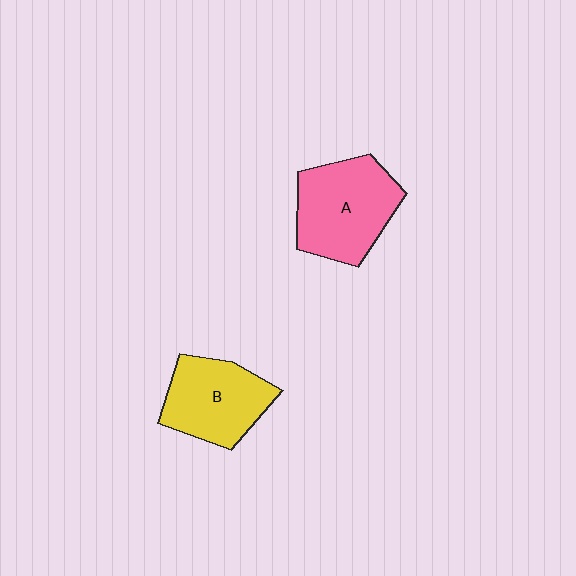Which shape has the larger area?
Shape A (pink).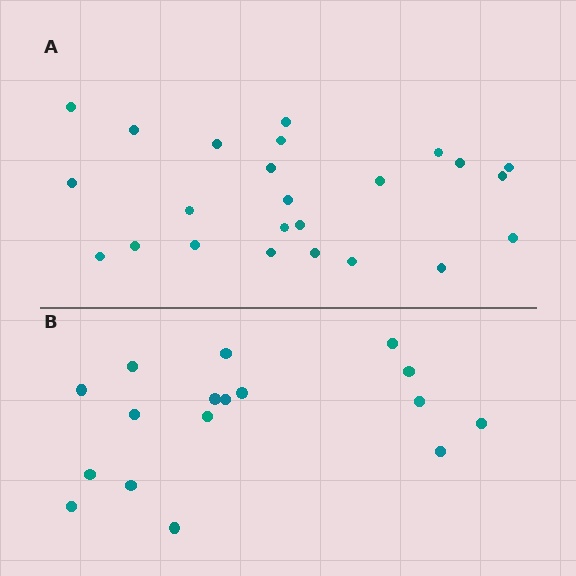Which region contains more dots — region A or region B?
Region A (the top region) has more dots.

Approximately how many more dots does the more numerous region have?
Region A has roughly 8 or so more dots than region B.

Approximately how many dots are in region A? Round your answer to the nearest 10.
About 20 dots. (The exact count is 24, which rounds to 20.)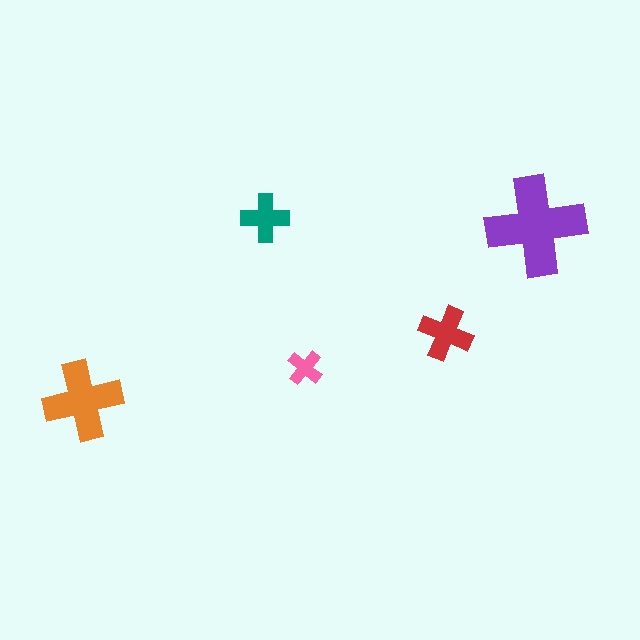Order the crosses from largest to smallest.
the purple one, the orange one, the red one, the teal one, the pink one.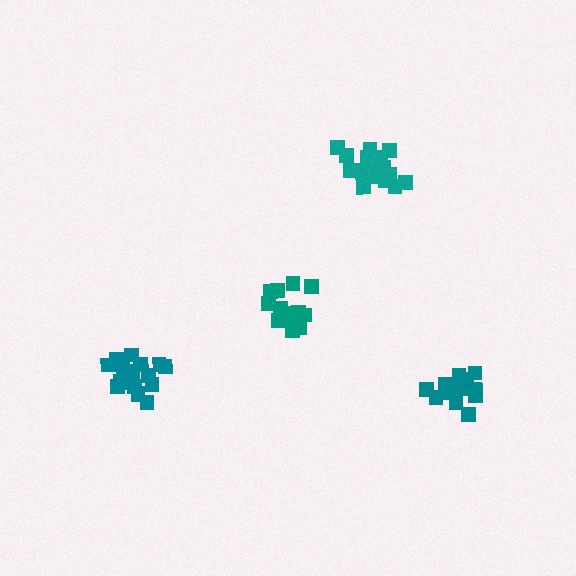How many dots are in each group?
Group 1: 19 dots, Group 2: 20 dots, Group 3: 18 dots, Group 4: 16 dots (73 total).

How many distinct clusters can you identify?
There are 4 distinct clusters.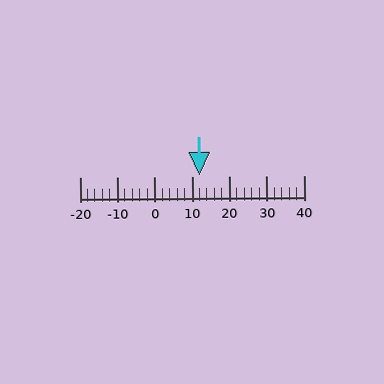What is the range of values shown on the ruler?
The ruler shows values from -20 to 40.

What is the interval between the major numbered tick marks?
The major tick marks are spaced 10 units apart.